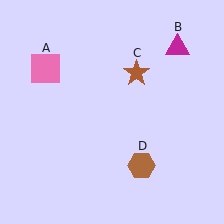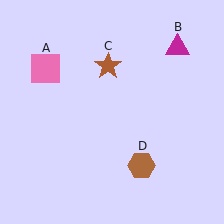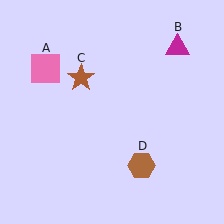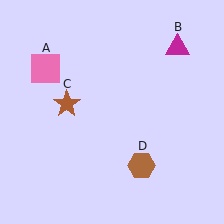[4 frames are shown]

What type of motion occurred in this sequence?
The brown star (object C) rotated counterclockwise around the center of the scene.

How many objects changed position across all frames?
1 object changed position: brown star (object C).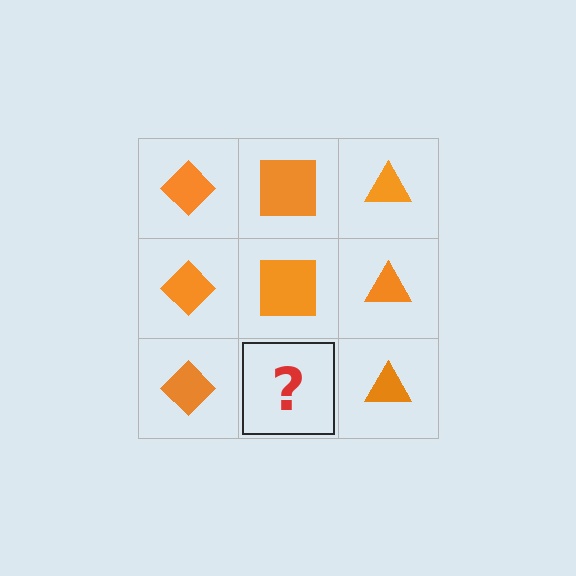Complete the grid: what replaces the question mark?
The question mark should be replaced with an orange square.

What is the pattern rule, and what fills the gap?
The rule is that each column has a consistent shape. The gap should be filled with an orange square.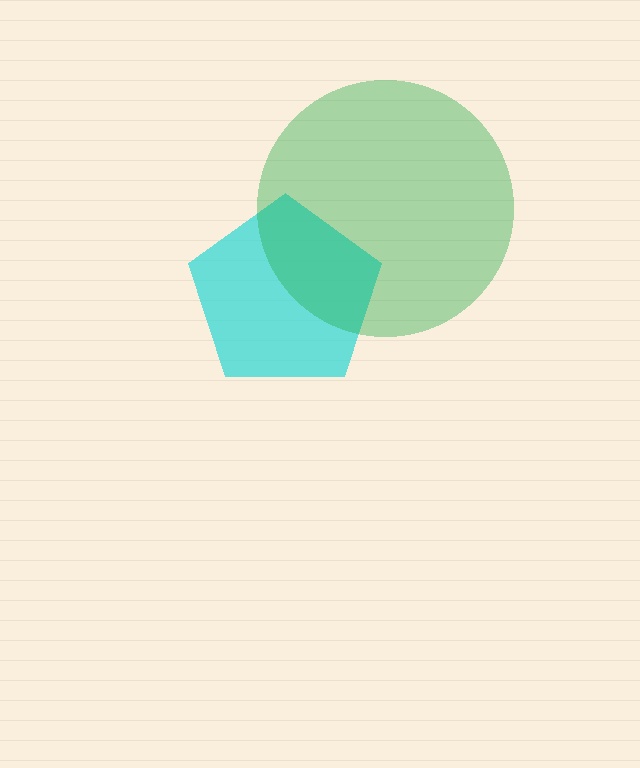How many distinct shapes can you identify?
There are 2 distinct shapes: a cyan pentagon, a green circle.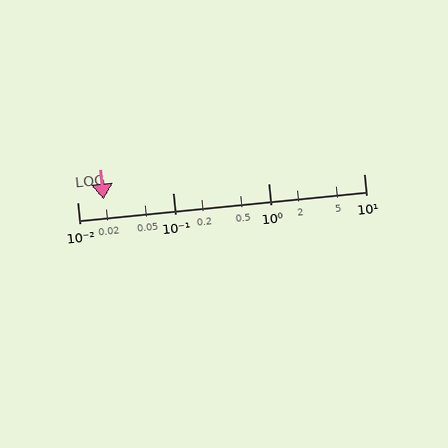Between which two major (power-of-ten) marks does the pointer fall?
The pointer is between 0.01 and 0.1.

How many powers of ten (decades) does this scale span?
The scale spans 3 decades, from 0.01 to 10.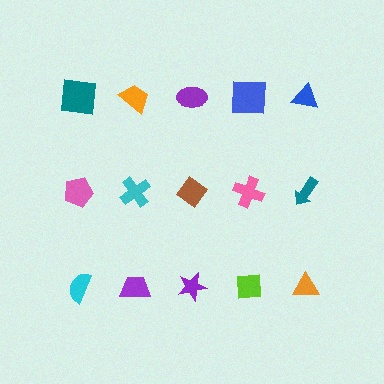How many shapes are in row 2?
5 shapes.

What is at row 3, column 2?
A purple trapezoid.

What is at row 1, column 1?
A teal square.